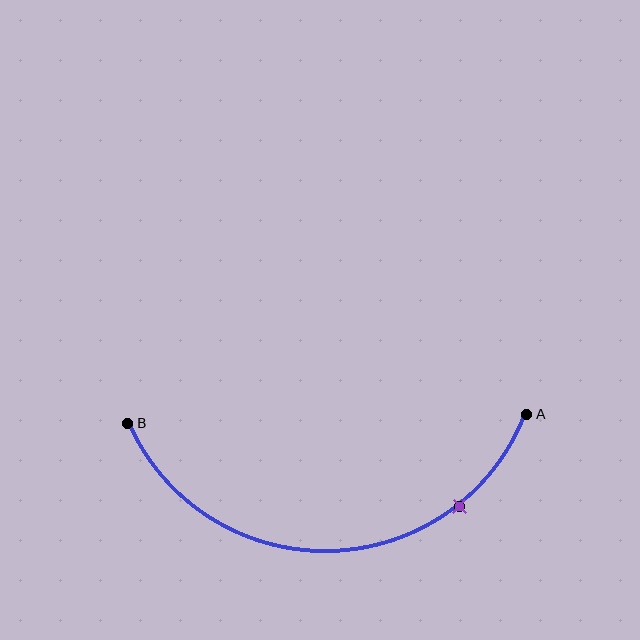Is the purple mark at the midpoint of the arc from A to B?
No. The purple mark lies on the arc but is closer to endpoint A. The arc midpoint would be at the point on the curve equidistant along the arc from both A and B.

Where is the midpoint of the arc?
The arc midpoint is the point on the curve farthest from the straight line joining A and B. It sits below that line.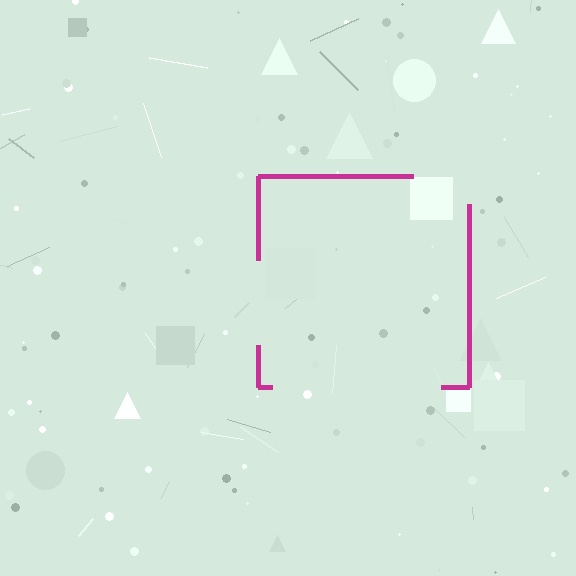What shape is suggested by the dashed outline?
The dashed outline suggests a square.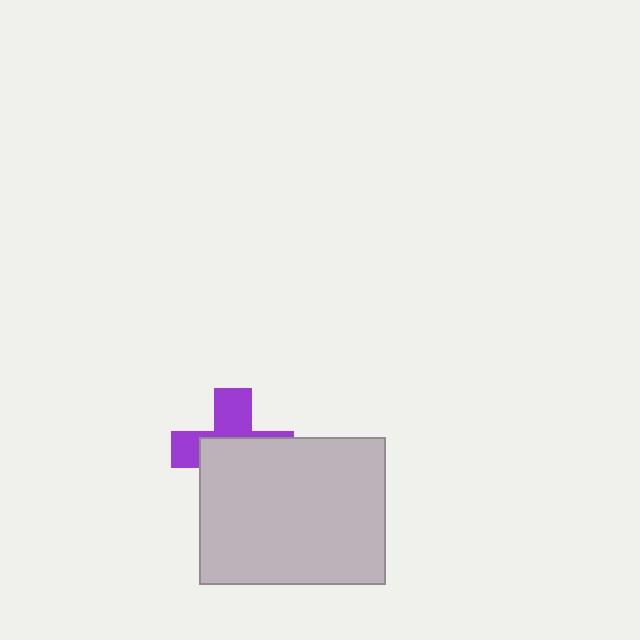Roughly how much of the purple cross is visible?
A small part of it is visible (roughly 42%).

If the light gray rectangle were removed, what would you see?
You would see the complete purple cross.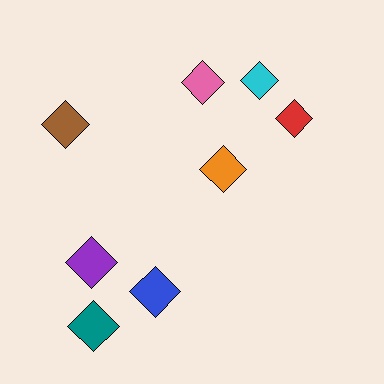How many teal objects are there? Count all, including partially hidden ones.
There is 1 teal object.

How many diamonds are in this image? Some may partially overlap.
There are 8 diamonds.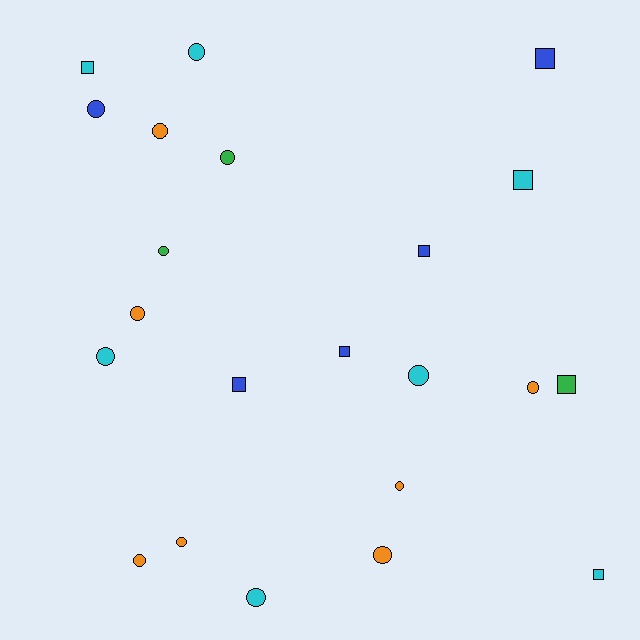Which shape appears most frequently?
Circle, with 14 objects.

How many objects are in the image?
There are 22 objects.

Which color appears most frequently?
Cyan, with 7 objects.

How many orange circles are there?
There are 7 orange circles.